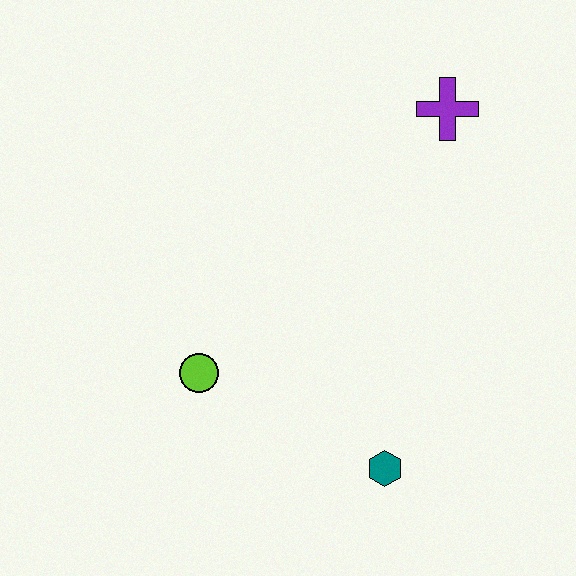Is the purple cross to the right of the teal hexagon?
Yes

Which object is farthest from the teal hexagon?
The purple cross is farthest from the teal hexagon.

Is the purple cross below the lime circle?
No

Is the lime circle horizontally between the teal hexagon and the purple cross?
No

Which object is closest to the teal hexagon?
The lime circle is closest to the teal hexagon.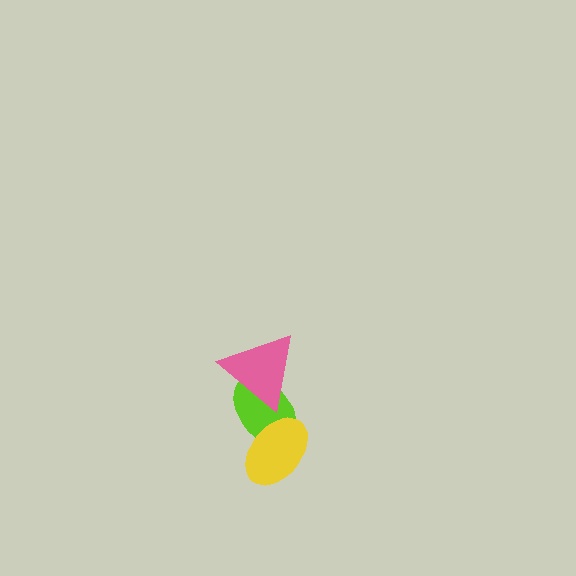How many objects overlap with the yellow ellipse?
1 object overlaps with the yellow ellipse.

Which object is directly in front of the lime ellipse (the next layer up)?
The yellow ellipse is directly in front of the lime ellipse.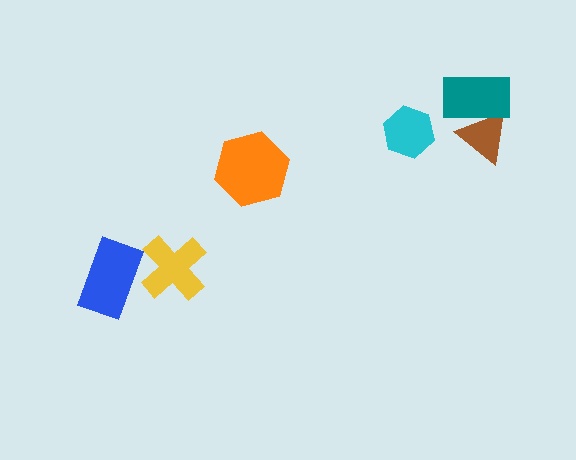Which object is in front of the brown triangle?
The teal rectangle is in front of the brown triangle.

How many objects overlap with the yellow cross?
0 objects overlap with the yellow cross.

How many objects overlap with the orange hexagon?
0 objects overlap with the orange hexagon.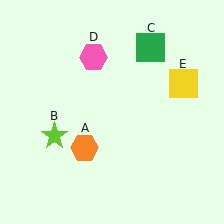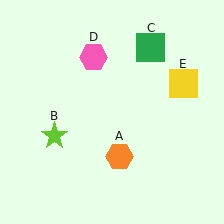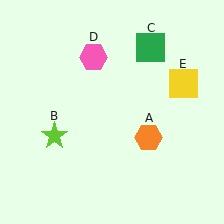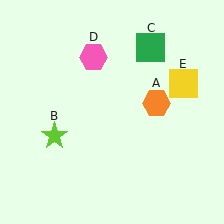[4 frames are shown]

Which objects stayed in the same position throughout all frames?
Lime star (object B) and green square (object C) and pink hexagon (object D) and yellow square (object E) remained stationary.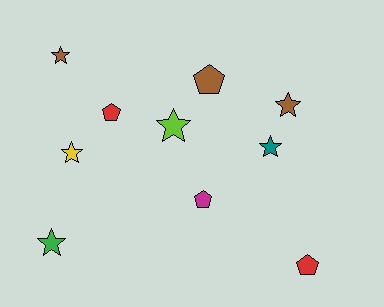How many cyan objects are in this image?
There are no cyan objects.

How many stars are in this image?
There are 6 stars.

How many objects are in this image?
There are 10 objects.